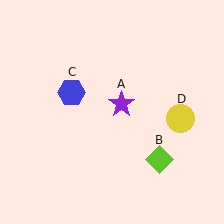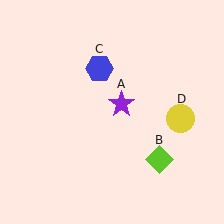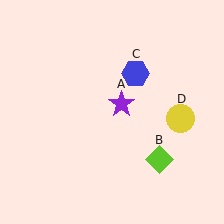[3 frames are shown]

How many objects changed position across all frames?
1 object changed position: blue hexagon (object C).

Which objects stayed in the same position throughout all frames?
Purple star (object A) and lime diamond (object B) and yellow circle (object D) remained stationary.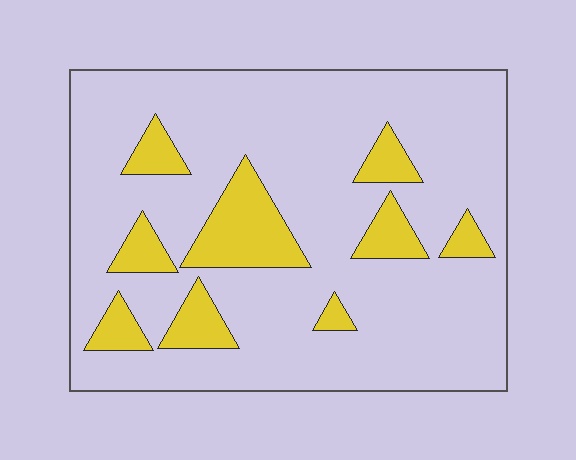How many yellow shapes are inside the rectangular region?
9.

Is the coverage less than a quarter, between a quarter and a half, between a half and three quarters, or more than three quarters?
Less than a quarter.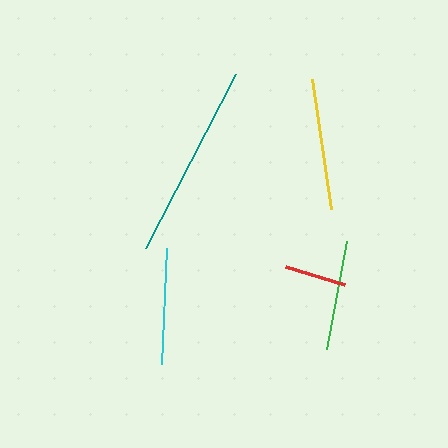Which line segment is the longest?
The teal line is the longest at approximately 195 pixels.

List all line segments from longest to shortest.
From longest to shortest: teal, yellow, cyan, green, red.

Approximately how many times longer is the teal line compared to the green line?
The teal line is approximately 1.8 times the length of the green line.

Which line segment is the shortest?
The red line is the shortest at approximately 62 pixels.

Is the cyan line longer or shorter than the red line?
The cyan line is longer than the red line.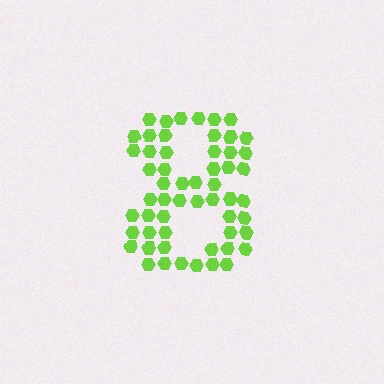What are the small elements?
The small elements are hexagons.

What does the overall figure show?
The overall figure shows the digit 8.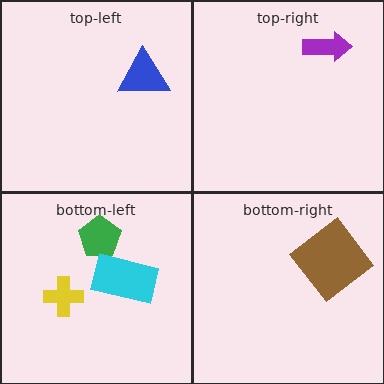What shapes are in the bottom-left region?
The yellow cross, the green pentagon, the cyan rectangle.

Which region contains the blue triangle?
The top-left region.